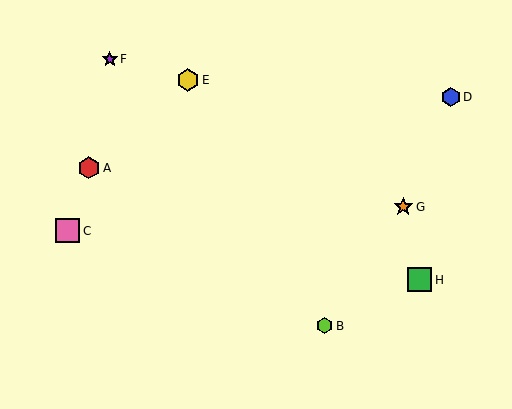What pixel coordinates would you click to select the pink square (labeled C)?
Click at (68, 231) to select the pink square C.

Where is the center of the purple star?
The center of the purple star is at (110, 59).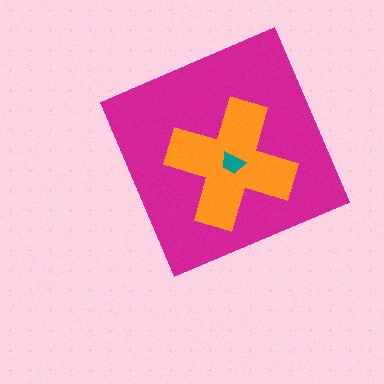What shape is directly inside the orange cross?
The teal trapezoid.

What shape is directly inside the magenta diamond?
The orange cross.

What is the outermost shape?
The magenta diamond.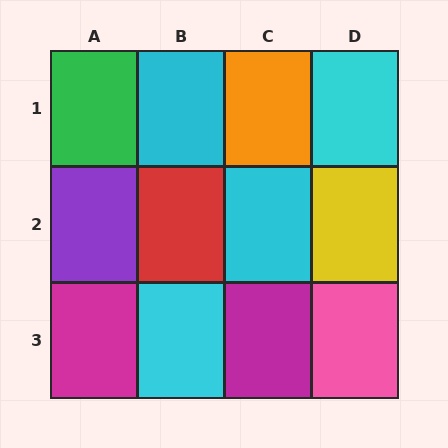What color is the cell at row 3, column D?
Pink.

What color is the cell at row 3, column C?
Magenta.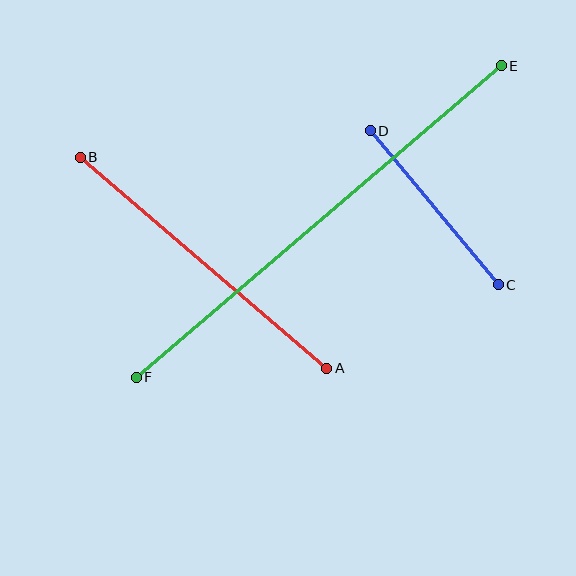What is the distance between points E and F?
The distance is approximately 480 pixels.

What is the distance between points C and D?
The distance is approximately 201 pixels.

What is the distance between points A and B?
The distance is approximately 325 pixels.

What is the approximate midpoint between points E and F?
The midpoint is at approximately (319, 221) pixels.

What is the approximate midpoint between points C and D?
The midpoint is at approximately (434, 208) pixels.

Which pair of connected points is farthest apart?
Points E and F are farthest apart.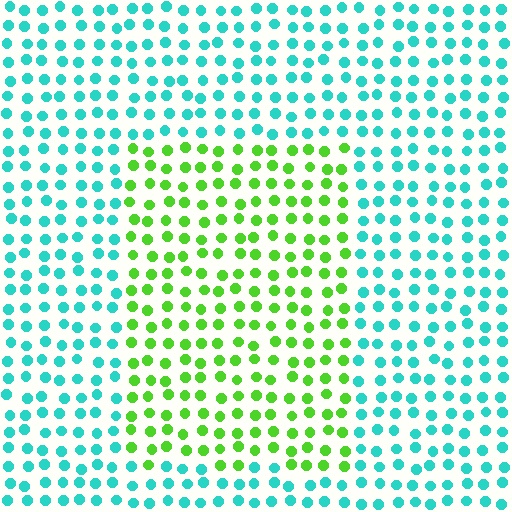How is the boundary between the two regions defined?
The boundary is defined purely by a slight shift in hue (about 66 degrees). Spacing, size, and orientation are identical on both sides.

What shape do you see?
I see a rectangle.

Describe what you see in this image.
The image is filled with small cyan elements in a uniform arrangement. A rectangle-shaped region is visible where the elements are tinted to a slightly different hue, forming a subtle color boundary.